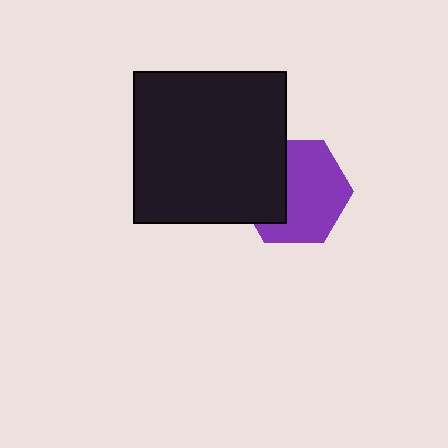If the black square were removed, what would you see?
You would see the complete purple hexagon.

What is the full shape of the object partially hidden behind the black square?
The partially hidden object is a purple hexagon.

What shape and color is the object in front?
The object in front is a black square.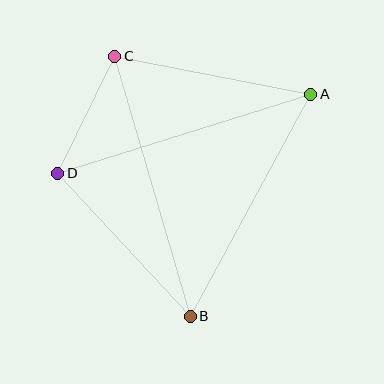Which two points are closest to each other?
Points C and D are closest to each other.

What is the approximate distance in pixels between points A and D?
The distance between A and D is approximately 265 pixels.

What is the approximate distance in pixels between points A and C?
The distance between A and C is approximately 200 pixels.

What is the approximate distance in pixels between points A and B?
The distance between A and B is approximately 252 pixels.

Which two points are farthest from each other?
Points B and C are farthest from each other.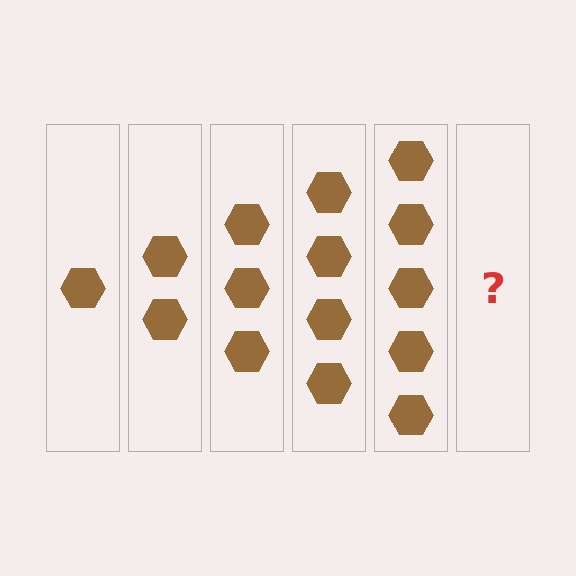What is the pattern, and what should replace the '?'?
The pattern is that each step adds one more hexagon. The '?' should be 6 hexagons.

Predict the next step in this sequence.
The next step is 6 hexagons.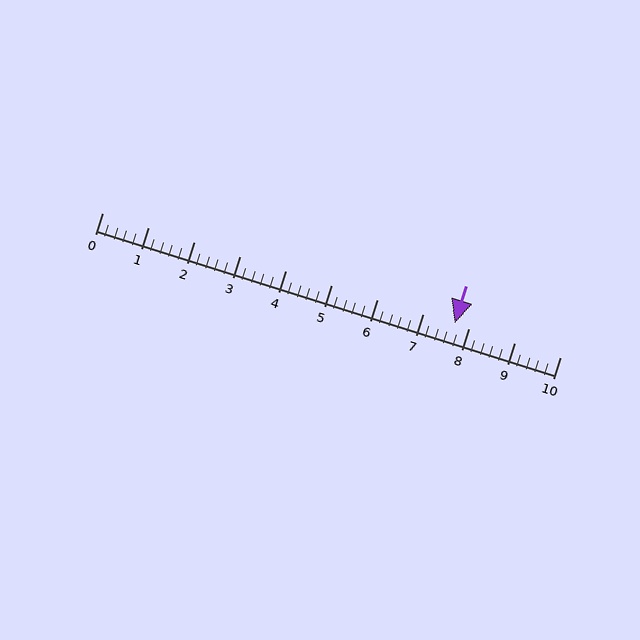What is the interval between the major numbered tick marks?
The major tick marks are spaced 1 units apart.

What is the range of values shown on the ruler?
The ruler shows values from 0 to 10.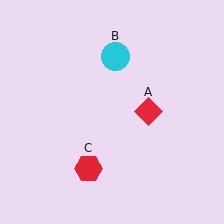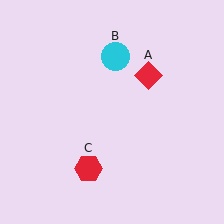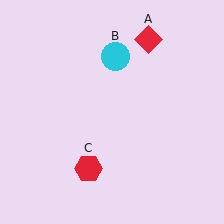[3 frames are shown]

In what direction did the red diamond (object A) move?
The red diamond (object A) moved up.